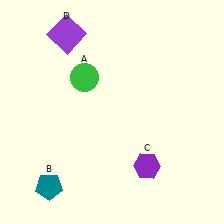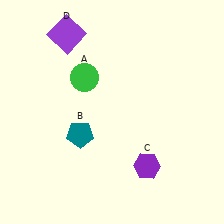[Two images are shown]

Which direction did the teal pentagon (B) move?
The teal pentagon (B) moved up.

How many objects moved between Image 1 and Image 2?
1 object moved between the two images.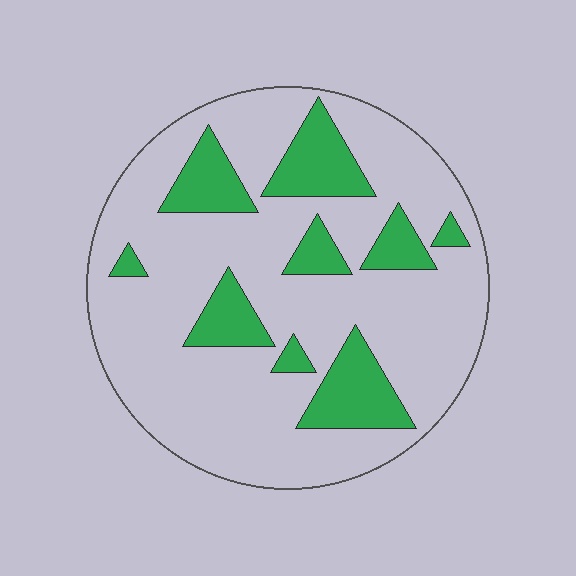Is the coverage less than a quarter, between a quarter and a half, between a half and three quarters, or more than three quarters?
Less than a quarter.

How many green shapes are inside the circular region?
9.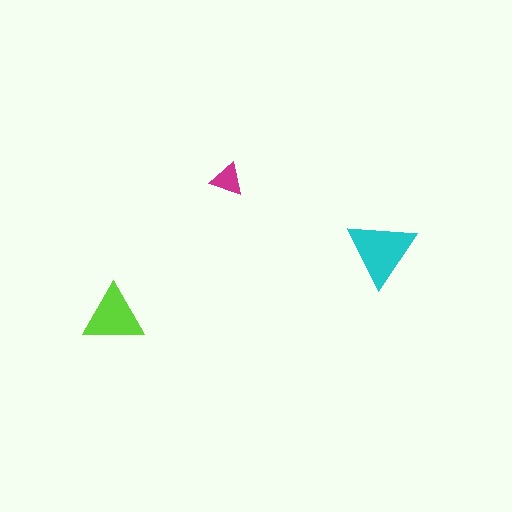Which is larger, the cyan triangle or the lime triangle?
The cyan one.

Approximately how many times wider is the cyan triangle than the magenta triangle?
About 2 times wider.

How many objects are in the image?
There are 3 objects in the image.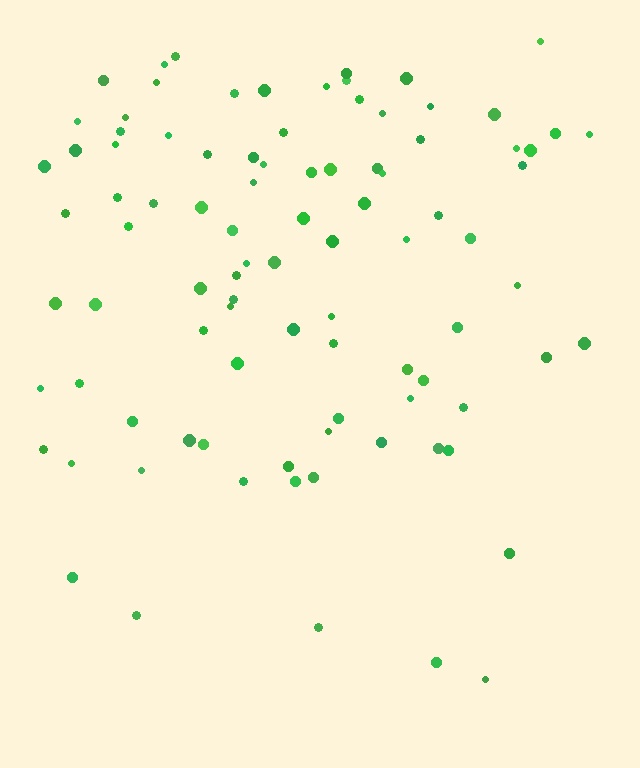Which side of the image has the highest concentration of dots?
The top.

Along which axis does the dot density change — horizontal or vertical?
Vertical.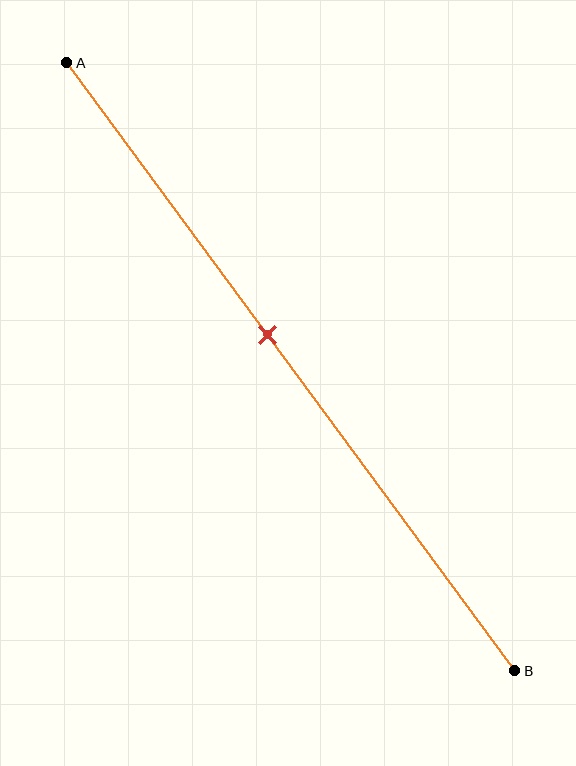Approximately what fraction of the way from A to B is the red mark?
The red mark is approximately 45% of the way from A to B.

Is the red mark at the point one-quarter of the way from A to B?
No, the mark is at about 45% from A, not at the 25% one-quarter point.